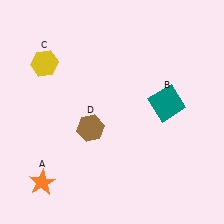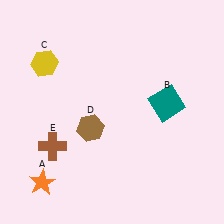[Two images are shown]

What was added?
A brown cross (E) was added in Image 2.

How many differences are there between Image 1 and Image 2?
There is 1 difference between the two images.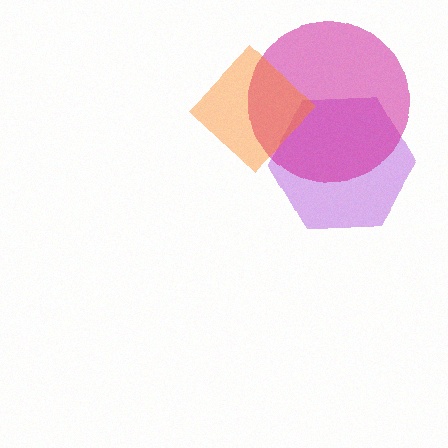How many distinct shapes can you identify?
There are 3 distinct shapes: a purple hexagon, a magenta circle, an orange diamond.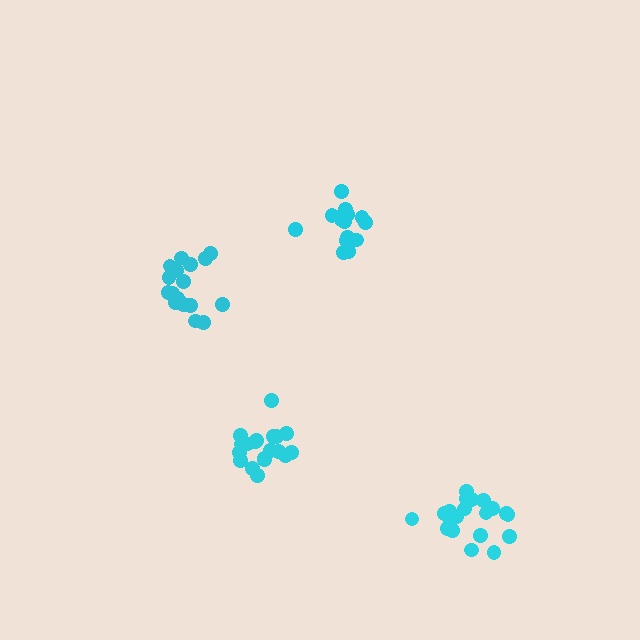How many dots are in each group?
Group 1: 20 dots, Group 2: 19 dots, Group 3: 16 dots, Group 4: 17 dots (72 total).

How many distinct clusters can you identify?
There are 4 distinct clusters.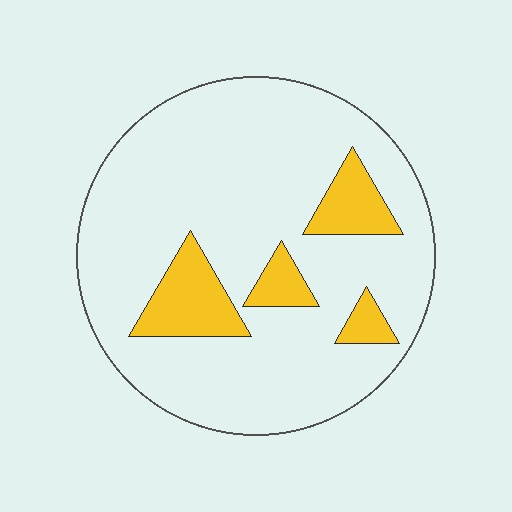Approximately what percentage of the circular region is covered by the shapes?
Approximately 15%.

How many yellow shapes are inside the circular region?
4.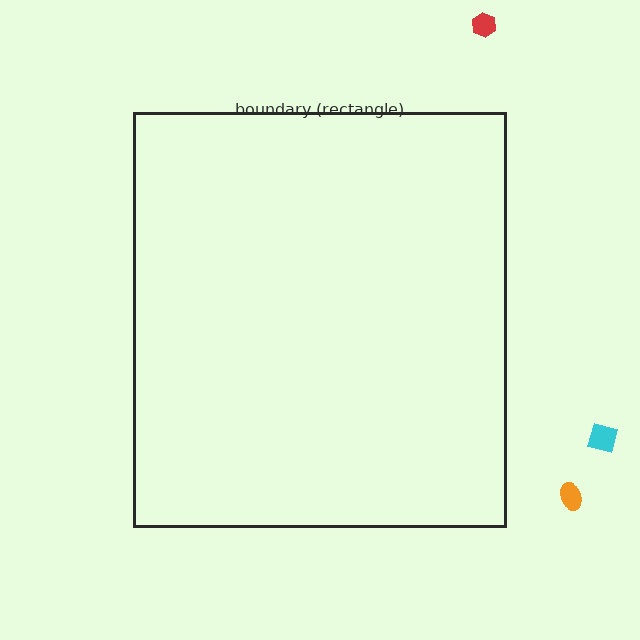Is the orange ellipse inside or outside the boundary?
Outside.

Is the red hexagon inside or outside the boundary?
Outside.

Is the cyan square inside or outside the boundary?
Outside.